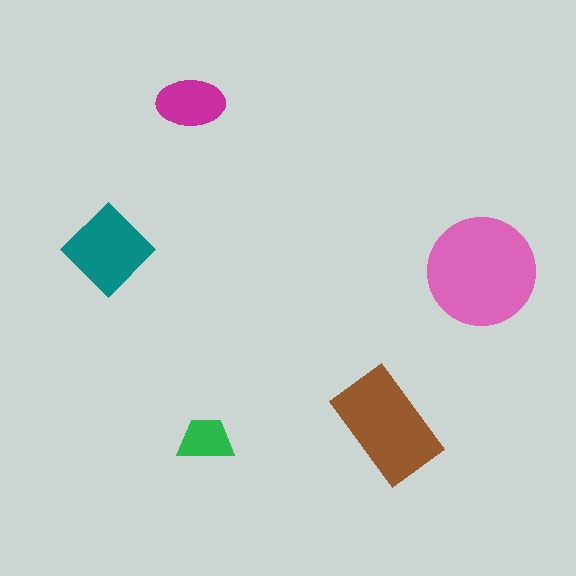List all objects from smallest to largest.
The green trapezoid, the magenta ellipse, the teal diamond, the brown rectangle, the pink circle.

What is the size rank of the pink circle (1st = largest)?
1st.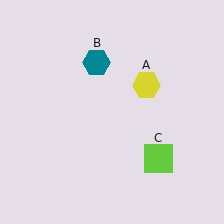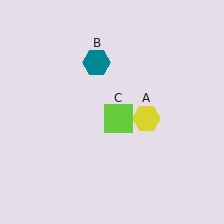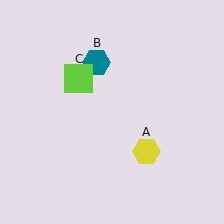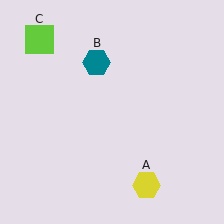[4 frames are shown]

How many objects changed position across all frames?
2 objects changed position: yellow hexagon (object A), lime square (object C).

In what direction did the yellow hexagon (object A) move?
The yellow hexagon (object A) moved down.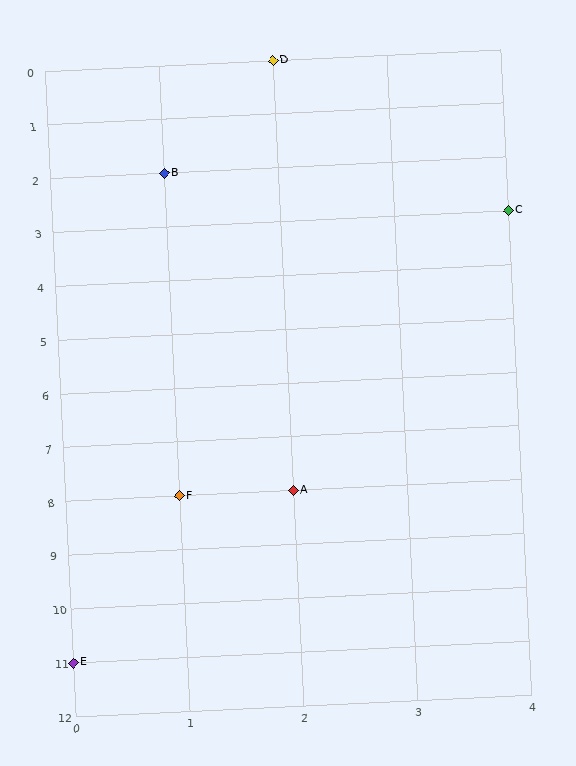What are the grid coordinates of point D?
Point D is at grid coordinates (2, 0).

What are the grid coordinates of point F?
Point F is at grid coordinates (1, 8).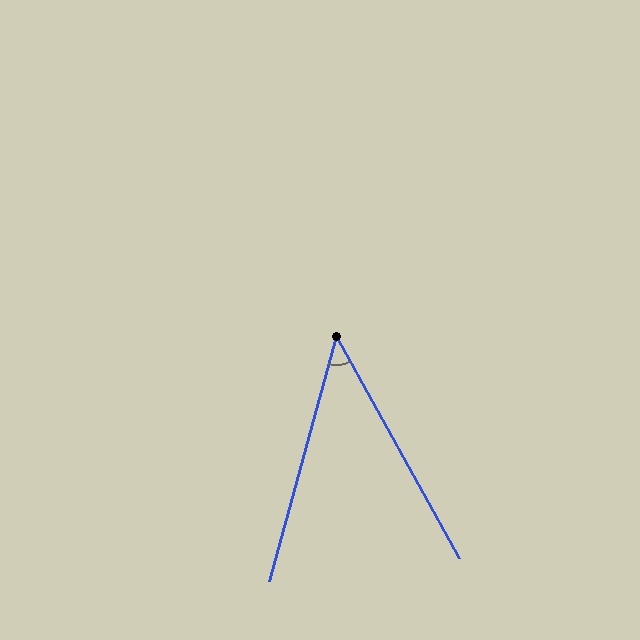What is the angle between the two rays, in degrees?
Approximately 44 degrees.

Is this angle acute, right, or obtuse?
It is acute.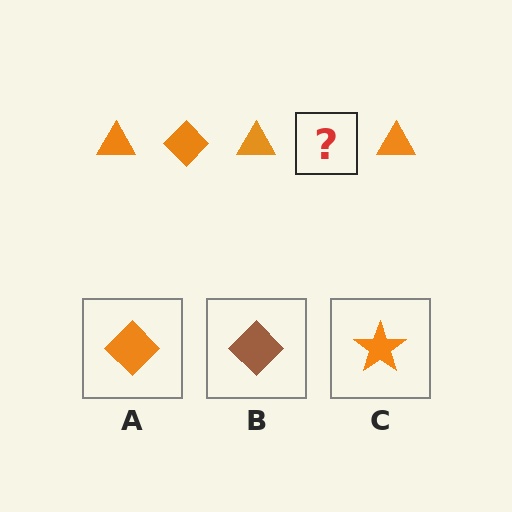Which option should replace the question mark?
Option A.